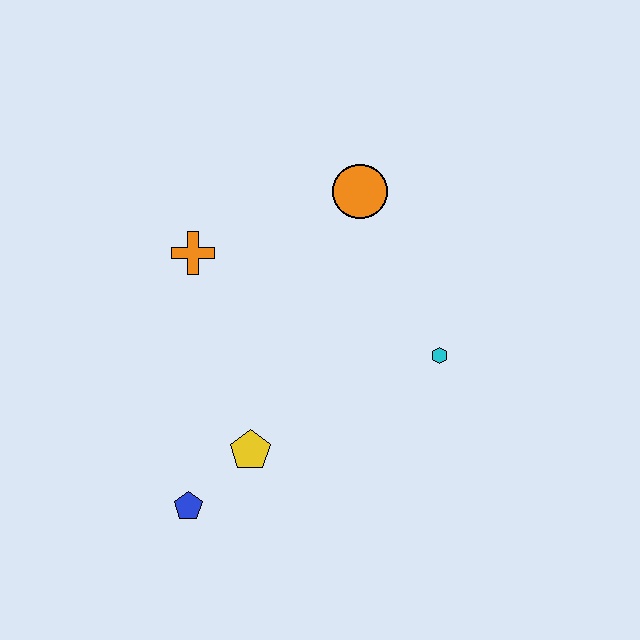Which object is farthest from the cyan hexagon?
The blue pentagon is farthest from the cyan hexagon.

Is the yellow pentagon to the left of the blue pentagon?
No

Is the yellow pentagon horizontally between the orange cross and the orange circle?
Yes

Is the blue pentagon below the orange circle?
Yes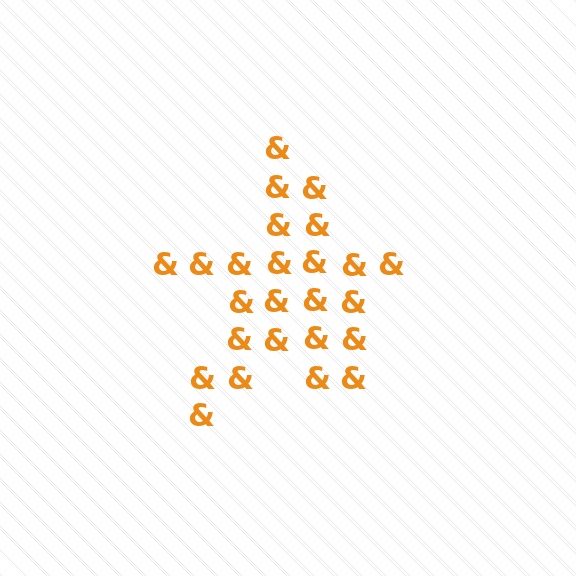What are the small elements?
The small elements are ampersands.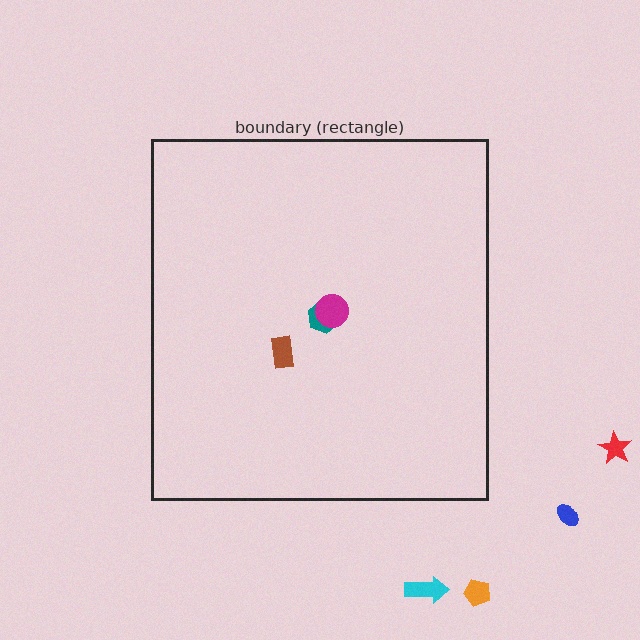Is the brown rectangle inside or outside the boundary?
Inside.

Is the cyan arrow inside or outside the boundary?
Outside.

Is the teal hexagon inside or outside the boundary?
Inside.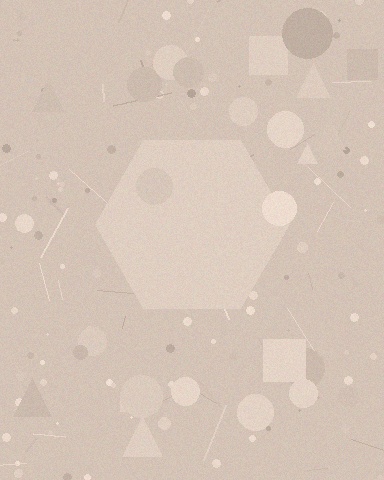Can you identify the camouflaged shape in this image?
The camouflaged shape is a hexagon.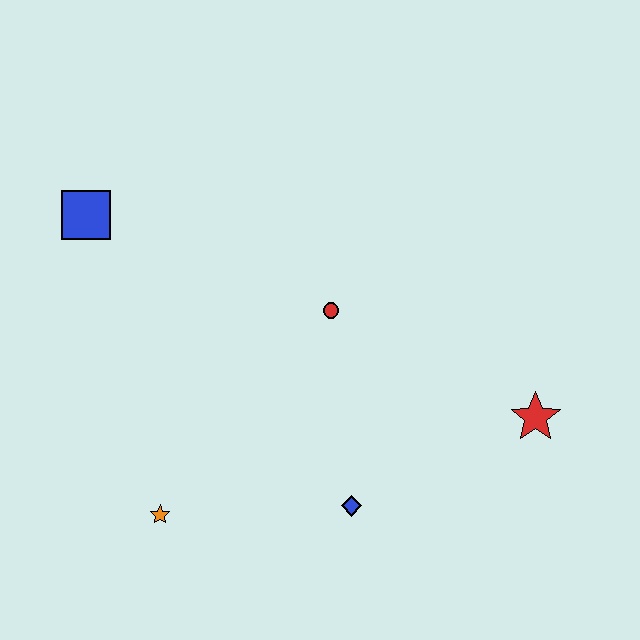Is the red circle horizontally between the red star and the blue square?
Yes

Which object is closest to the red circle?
The blue diamond is closest to the red circle.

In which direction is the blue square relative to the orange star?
The blue square is above the orange star.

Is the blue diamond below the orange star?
No